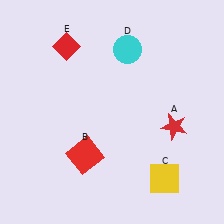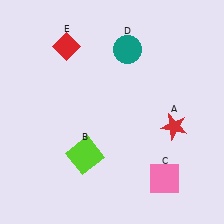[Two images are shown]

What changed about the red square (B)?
In Image 1, B is red. In Image 2, it changed to lime.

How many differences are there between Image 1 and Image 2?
There are 3 differences between the two images.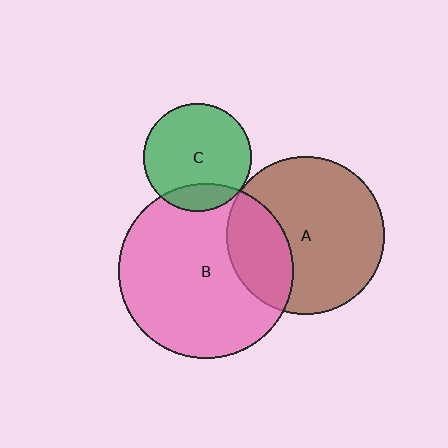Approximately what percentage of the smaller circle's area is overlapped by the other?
Approximately 15%.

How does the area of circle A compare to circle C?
Approximately 2.1 times.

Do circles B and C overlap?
Yes.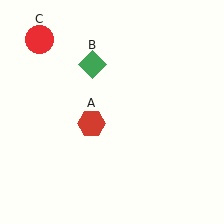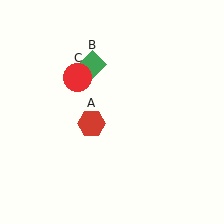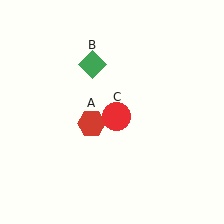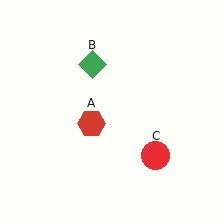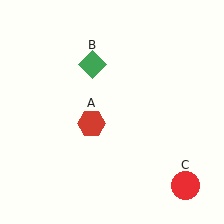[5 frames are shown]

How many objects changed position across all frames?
1 object changed position: red circle (object C).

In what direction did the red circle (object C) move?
The red circle (object C) moved down and to the right.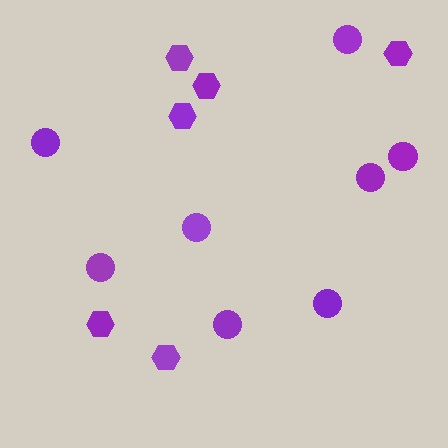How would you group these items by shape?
There are 2 groups: one group of circles (8) and one group of hexagons (6).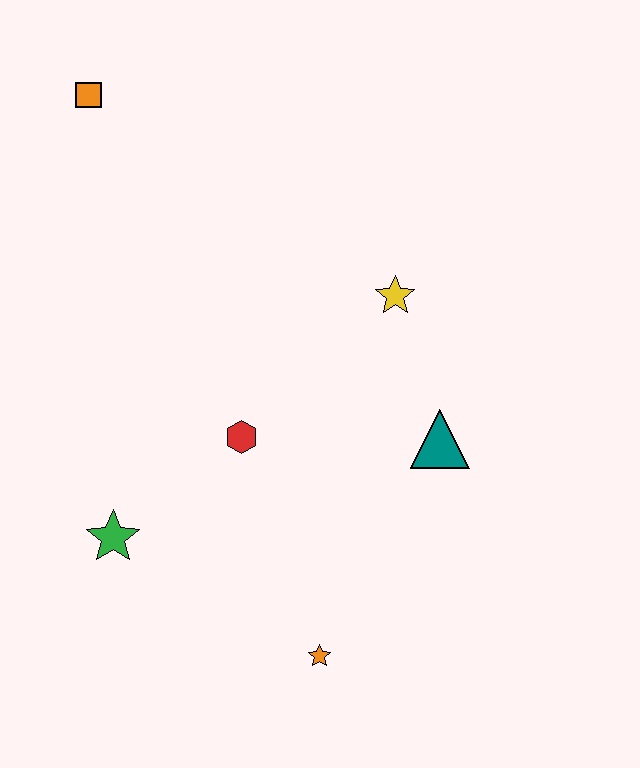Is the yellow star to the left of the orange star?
No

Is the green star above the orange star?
Yes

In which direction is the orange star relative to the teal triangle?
The orange star is below the teal triangle.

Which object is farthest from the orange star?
The orange square is farthest from the orange star.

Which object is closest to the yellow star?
The teal triangle is closest to the yellow star.